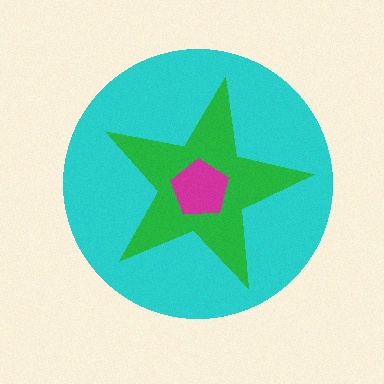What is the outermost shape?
The cyan circle.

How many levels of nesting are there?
3.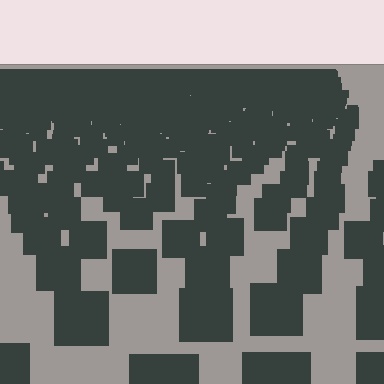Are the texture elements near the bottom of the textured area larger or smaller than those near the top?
Larger. Near the bottom, elements are closer to the viewer and appear at a bigger on-screen size.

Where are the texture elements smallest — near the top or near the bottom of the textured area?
Near the top.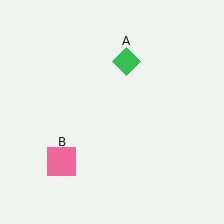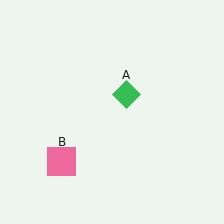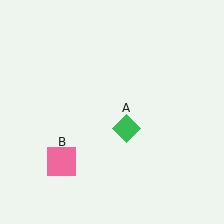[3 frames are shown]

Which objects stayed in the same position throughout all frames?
Pink square (object B) remained stationary.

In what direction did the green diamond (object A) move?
The green diamond (object A) moved down.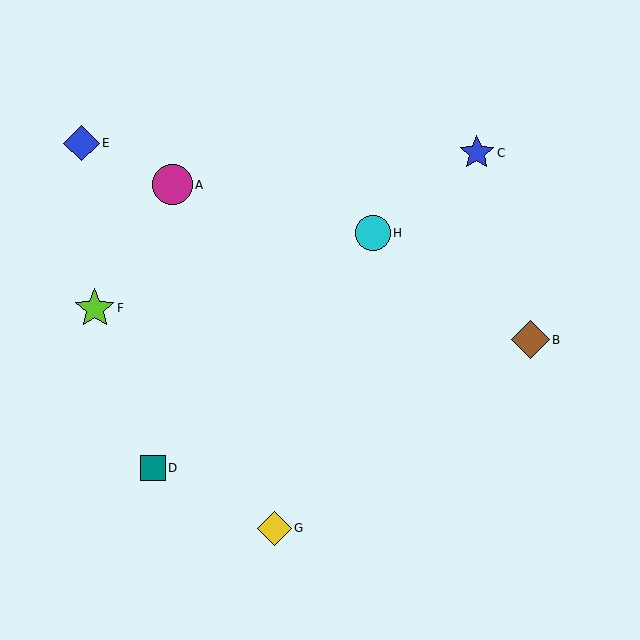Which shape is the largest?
The lime star (labeled F) is the largest.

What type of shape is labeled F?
Shape F is a lime star.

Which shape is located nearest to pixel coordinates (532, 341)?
The brown diamond (labeled B) at (530, 340) is nearest to that location.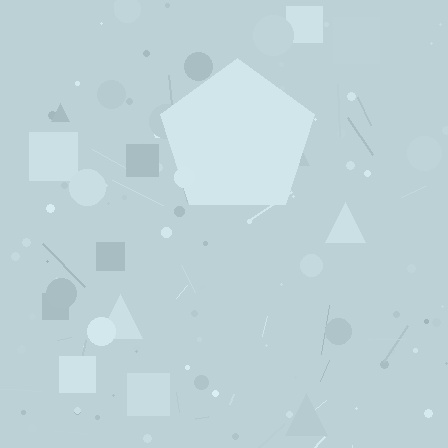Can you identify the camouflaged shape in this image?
The camouflaged shape is a pentagon.